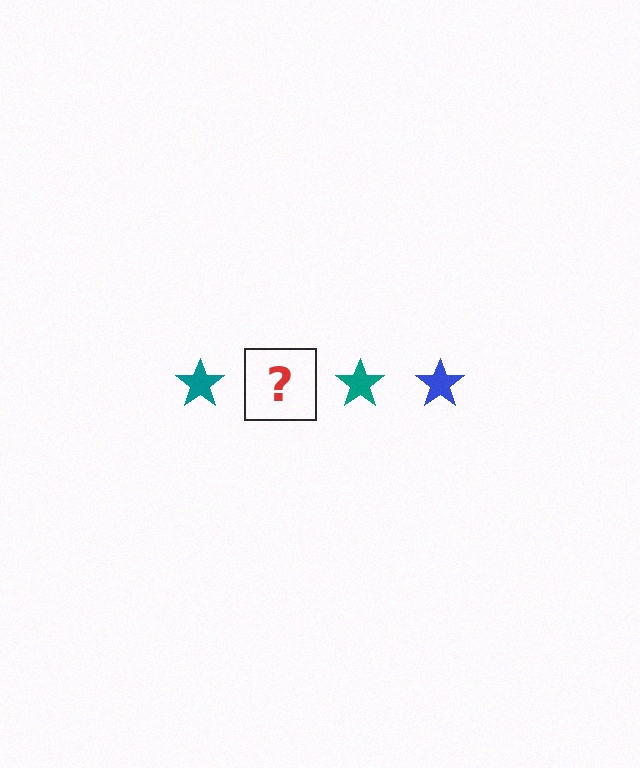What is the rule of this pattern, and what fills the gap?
The rule is that the pattern cycles through teal, blue stars. The gap should be filled with a blue star.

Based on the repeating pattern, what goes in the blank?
The blank should be a blue star.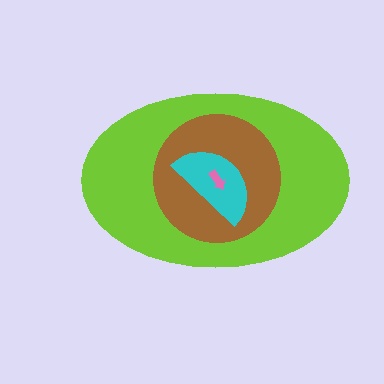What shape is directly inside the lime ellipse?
The brown circle.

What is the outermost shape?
The lime ellipse.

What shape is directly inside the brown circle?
The cyan semicircle.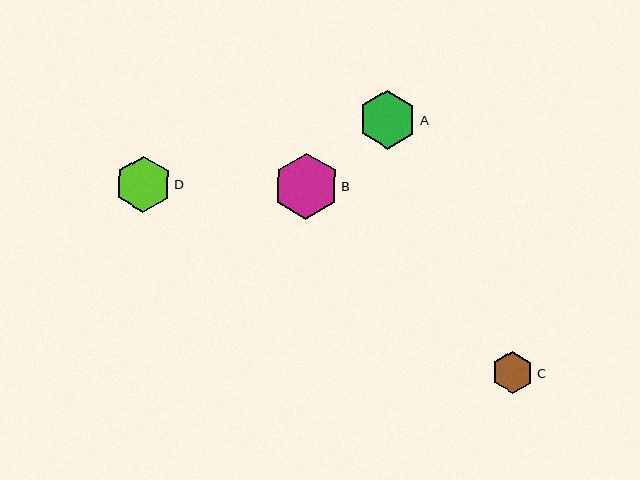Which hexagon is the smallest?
Hexagon C is the smallest with a size of approximately 42 pixels.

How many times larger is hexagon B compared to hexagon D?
Hexagon B is approximately 1.2 times the size of hexagon D.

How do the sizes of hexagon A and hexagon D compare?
Hexagon A and hexagon D are approximately the same size.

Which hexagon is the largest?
Hexagon B is the largest with a size of approximately 66 pixels.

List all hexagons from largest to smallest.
From largest to smallest: B, A, D, C.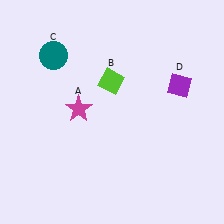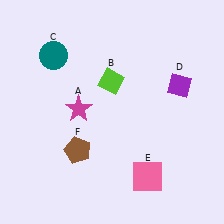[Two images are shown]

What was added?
A pink square (E), a brown pentagon (F) were added in Image 2.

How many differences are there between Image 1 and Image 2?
There are 2 differences between the two images.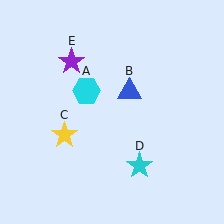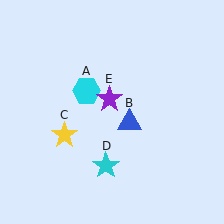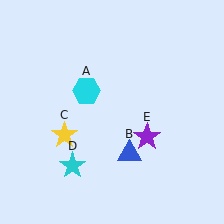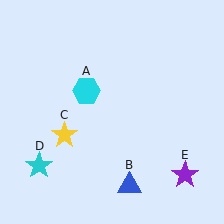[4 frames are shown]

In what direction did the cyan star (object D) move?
The cyan star (object D) moved left.